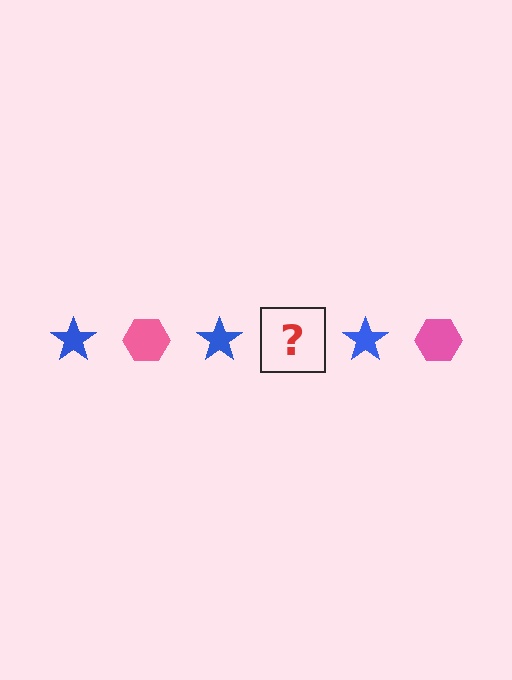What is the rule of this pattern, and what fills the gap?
The rule is that the pattern alternates between blue star and pink hexagon. The gap should be filled with a pink hexagon.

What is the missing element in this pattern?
The missing element is a pink hexagon.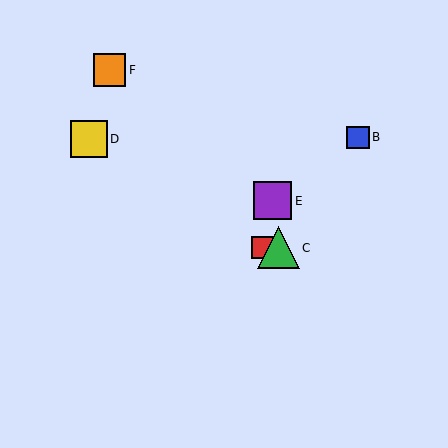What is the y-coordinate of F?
Object F is at y≈70.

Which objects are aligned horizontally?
Objects A, C are aligned horizontally.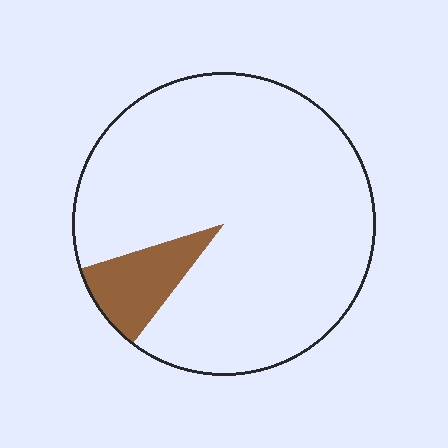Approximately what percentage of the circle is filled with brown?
Approximately 10%.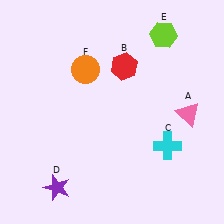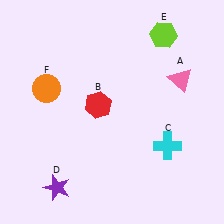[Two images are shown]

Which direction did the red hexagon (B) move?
The red hexagon (B) moved down.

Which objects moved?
The objects that moved are: the pink triangle (A), the red hexagon (B), the orange circle (F).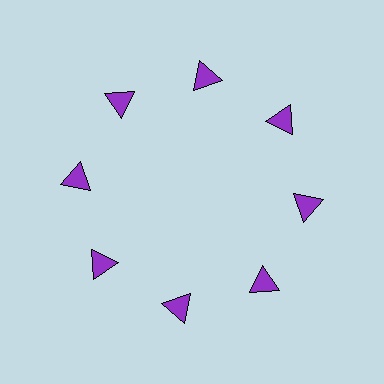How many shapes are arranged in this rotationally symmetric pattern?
There are 8 shapes, arranged in 8 groups of 1.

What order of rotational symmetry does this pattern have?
This pattern has 8-fold rotational symmetry.